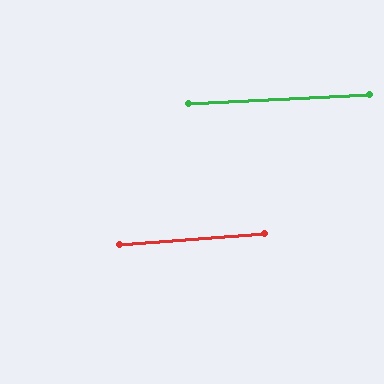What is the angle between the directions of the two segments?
Approximately 1 degree.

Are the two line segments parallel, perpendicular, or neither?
Parallel — their directions differ by only 1.4°.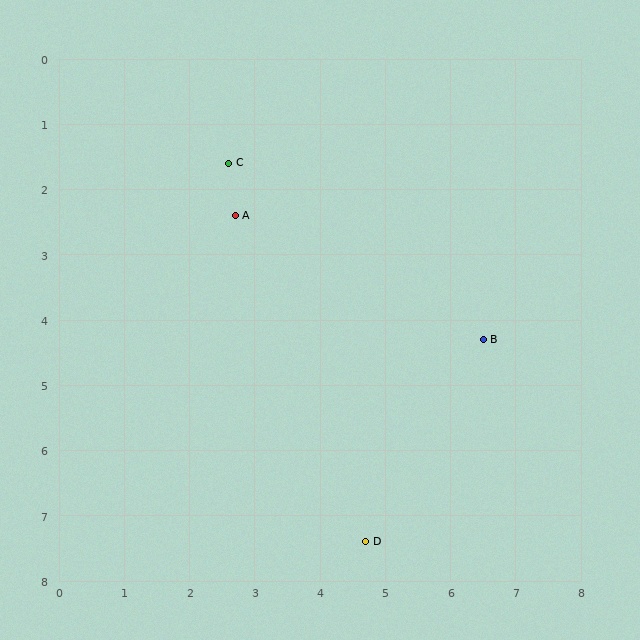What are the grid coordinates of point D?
Point D is at approximately (4.7, 7.4).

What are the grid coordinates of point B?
Point B is at approximately (6.5, 4.3).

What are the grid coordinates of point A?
Point A is at approximately (2.7, 2.4).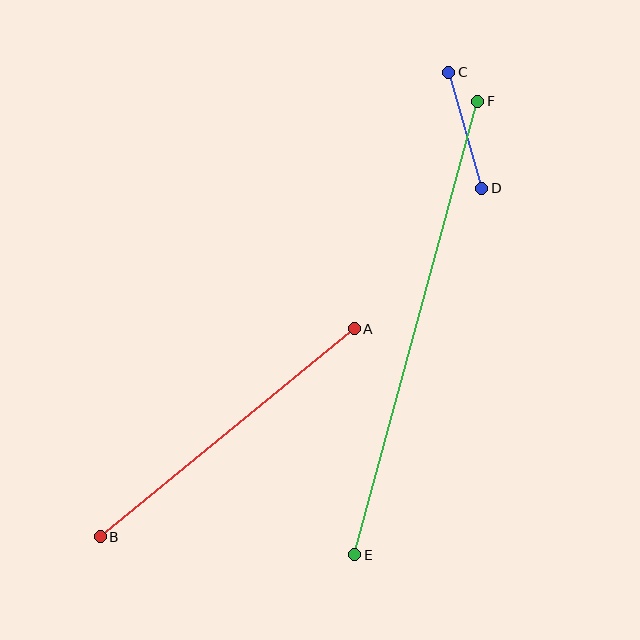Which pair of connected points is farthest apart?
Points E and F are farthest apart.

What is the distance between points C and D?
The distance is approximately 121 pixels.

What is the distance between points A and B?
The distance is approximately 328 pixels.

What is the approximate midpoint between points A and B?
The midpoint is at approximately (227, 433) pixels.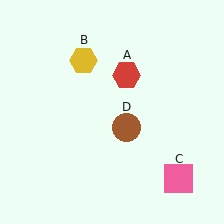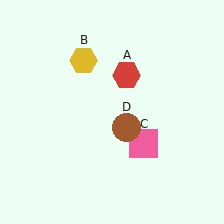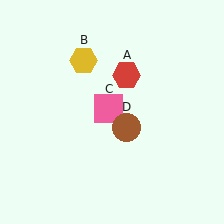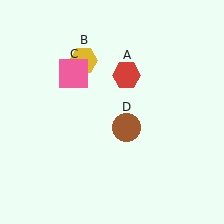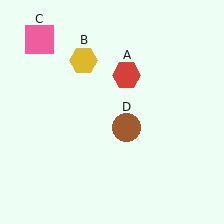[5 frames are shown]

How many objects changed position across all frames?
1 object changed position: pink square (object C).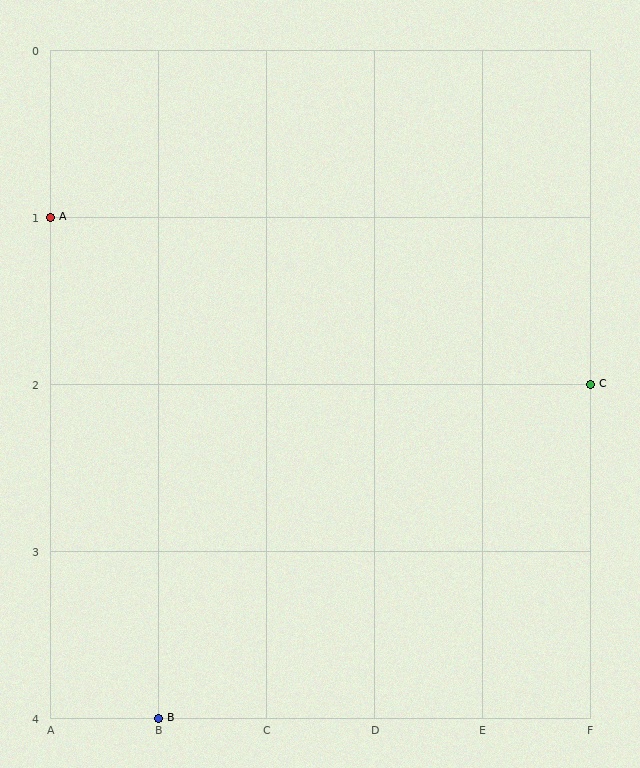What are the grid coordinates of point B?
Point B is at grid coordinates (B, 4).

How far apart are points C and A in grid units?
Points C and A are 5 columns and 1 row apart (about 5.1 grid units diagonally).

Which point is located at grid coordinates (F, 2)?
Point C is at (F, 2).